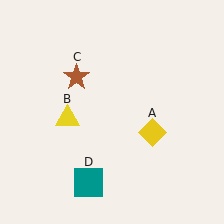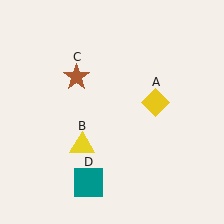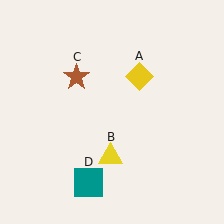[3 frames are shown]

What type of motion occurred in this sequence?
The yellow diamond (object A), yellow triangle (object B) rotated counterclockwise around the center of the scene.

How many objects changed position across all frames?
2 objects changed position: yellow diamond (object A), yellow triangle (object B).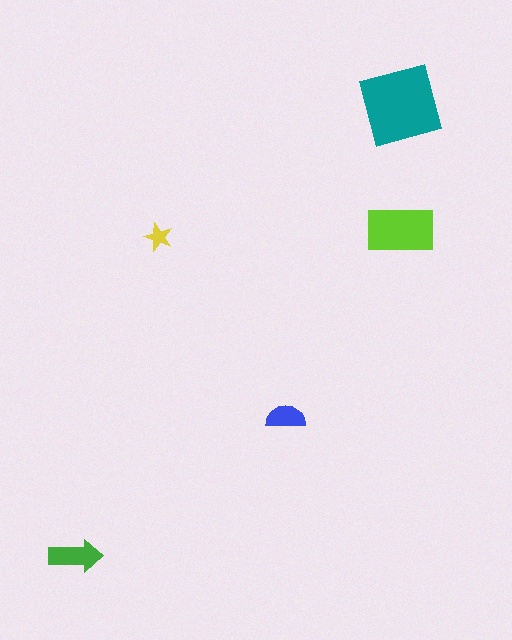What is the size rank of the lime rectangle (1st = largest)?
2nd.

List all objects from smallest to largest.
The yellow star, the blue semicircle, the green arrow, the lime rectangle, the teal square.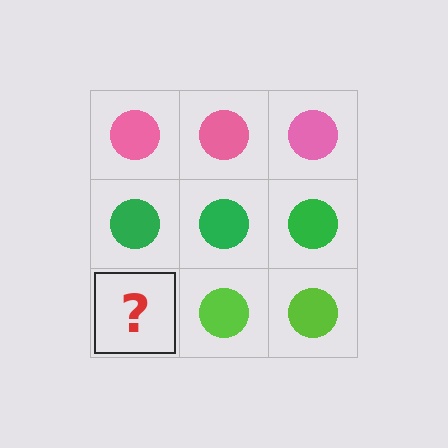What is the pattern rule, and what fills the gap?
The rule is that each row has a consistent color. The gap should be filled with a lime circle.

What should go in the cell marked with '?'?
The missing cell should contain a lime circle.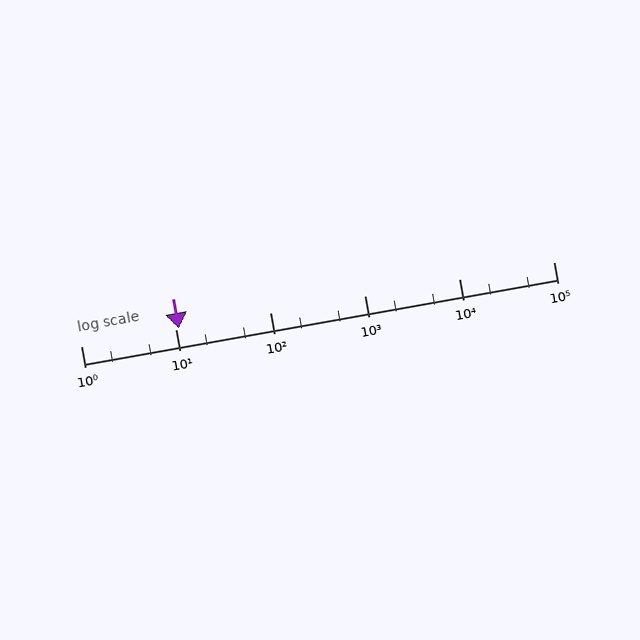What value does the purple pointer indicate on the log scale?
The pointer indicates approximately 11.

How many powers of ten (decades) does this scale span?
The scale spans 5 decades, from 1 to 100000.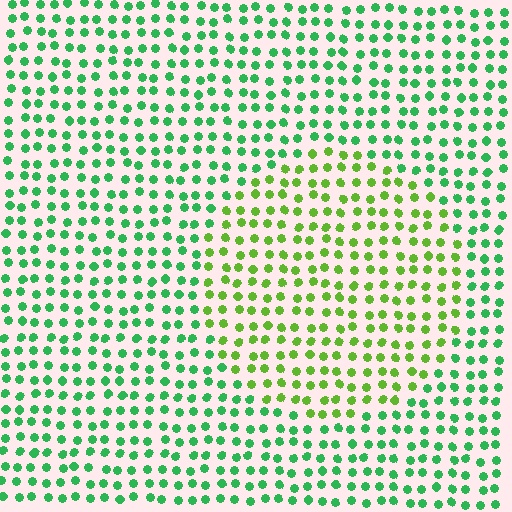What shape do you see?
I see a circle.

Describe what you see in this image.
The image is filled with small green elements in a uniform arrangement. A circle-shaped region is visible where the elements are tinted to a slightly different hue, forming a subtle color boundary.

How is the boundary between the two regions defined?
The boundary is defined purely by a slight shift in hue (about 39 degrees). Spacing, size, and orientation are identical on both sides.